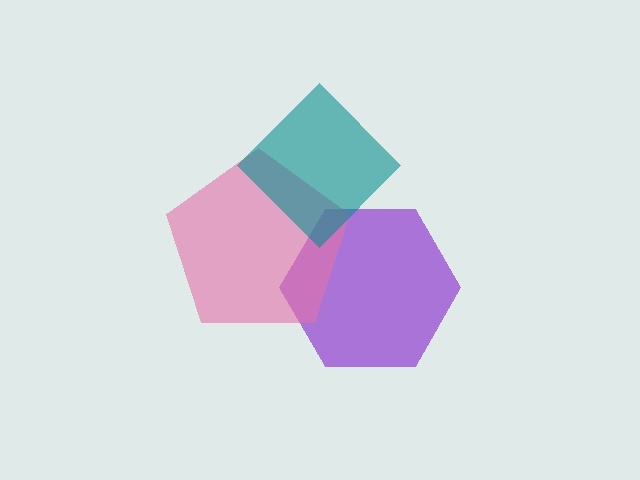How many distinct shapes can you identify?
There are 3 distinct shapes: a purple hexagon, a pink pentagon, a teal diamond.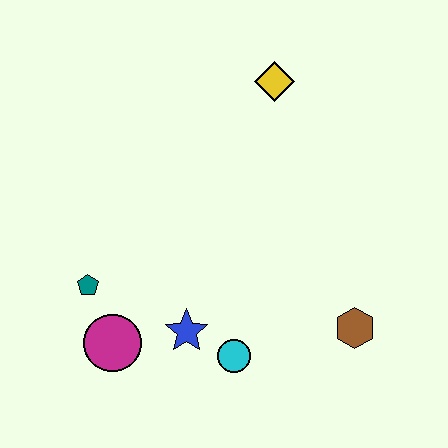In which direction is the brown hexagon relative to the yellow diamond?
The brown hexagon is below the yellow diamond.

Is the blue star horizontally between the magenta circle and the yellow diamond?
Yes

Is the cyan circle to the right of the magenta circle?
Yes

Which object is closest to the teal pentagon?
The magenta circle is closest to the teal pentagon.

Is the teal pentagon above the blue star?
Yes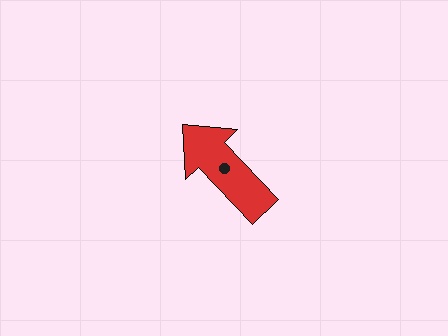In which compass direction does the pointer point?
Northwest.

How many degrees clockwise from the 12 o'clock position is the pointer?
Approximately 316 degrees.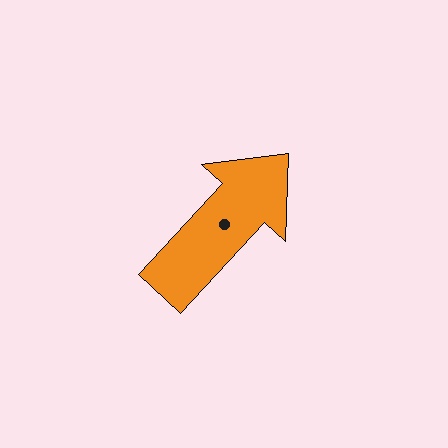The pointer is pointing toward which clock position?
Roughly 1 o'clock.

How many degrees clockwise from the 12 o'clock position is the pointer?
Approximately 43 degrees.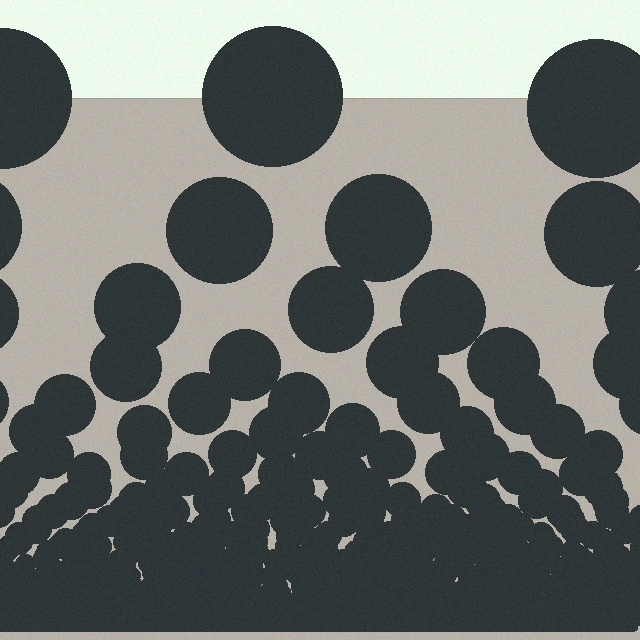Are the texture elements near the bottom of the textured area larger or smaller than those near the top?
Smaller. The gradient is inverted — elements near the bottom are smaller and denser.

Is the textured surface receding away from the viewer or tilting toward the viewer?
The surface appears to tilt toward the viewer. Texture elements get larger and sparser toward the top.